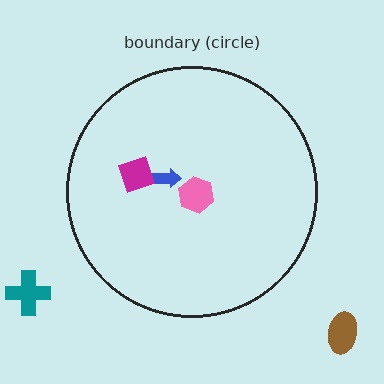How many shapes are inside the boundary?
3 inside, 2 outside.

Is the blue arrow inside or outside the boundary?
Inside.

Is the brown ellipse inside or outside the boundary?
Outside.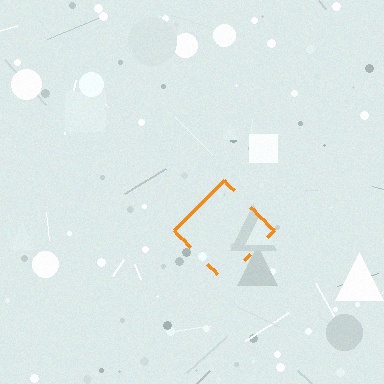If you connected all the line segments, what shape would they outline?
They would outline a diamond.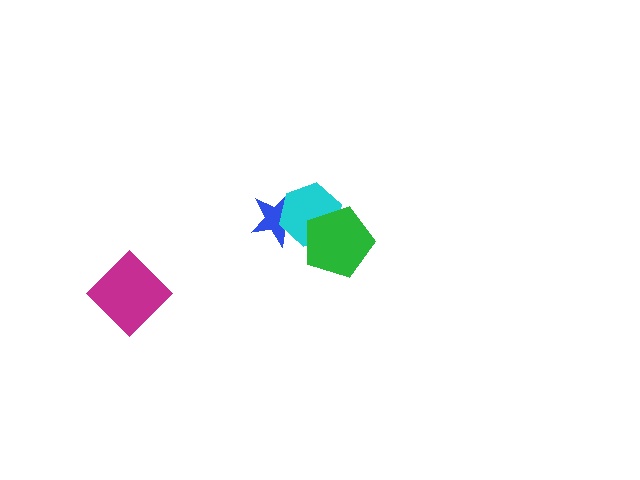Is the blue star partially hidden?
Yes, it is partially covered by another shape.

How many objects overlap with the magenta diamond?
0 objects overlap with the magenta diamond.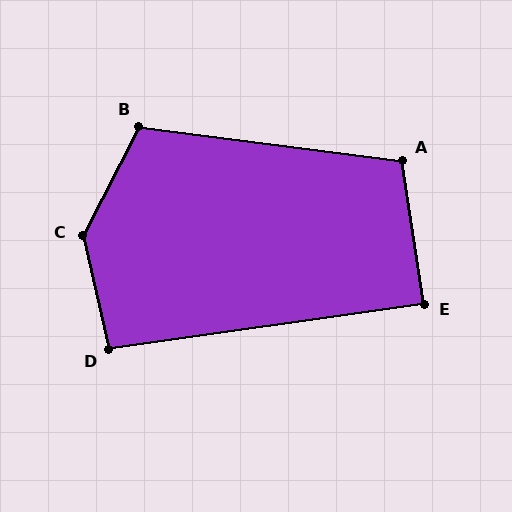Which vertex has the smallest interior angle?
E, at approximately 90 degrees.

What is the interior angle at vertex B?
Approximately 110 degrees (obtuse).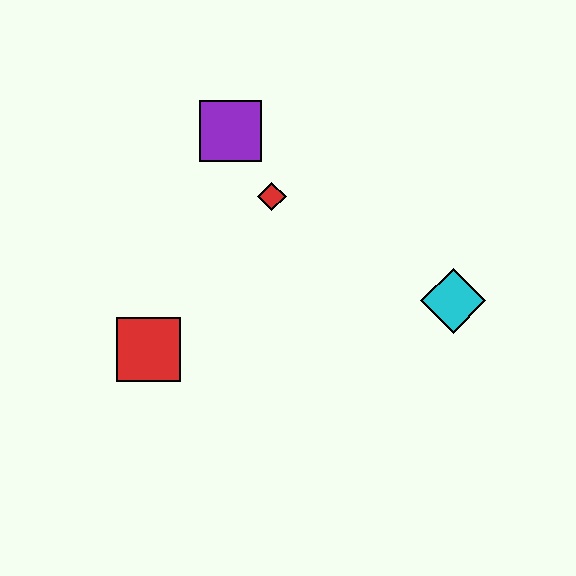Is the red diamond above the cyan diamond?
Yes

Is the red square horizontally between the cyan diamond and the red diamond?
No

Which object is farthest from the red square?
The cyan diamond is farthest from the red square.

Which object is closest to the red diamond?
The purple square is closest to the red diamond.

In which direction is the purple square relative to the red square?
The purple square is above the red square.